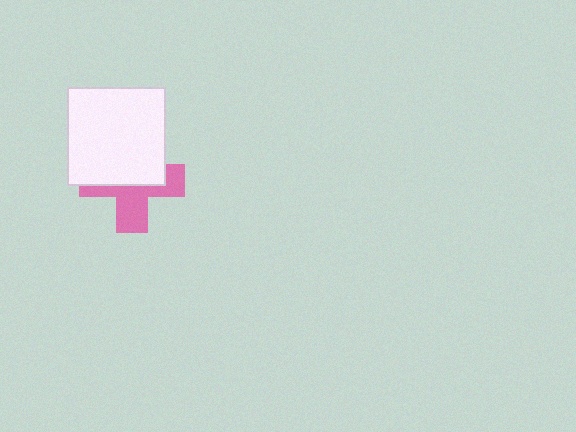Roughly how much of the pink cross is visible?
About half of it is visible (roughly 48%).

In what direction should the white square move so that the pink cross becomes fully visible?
The white square should move up. That is the shortest direction to clear the overlap and leave the pink cross fully visible.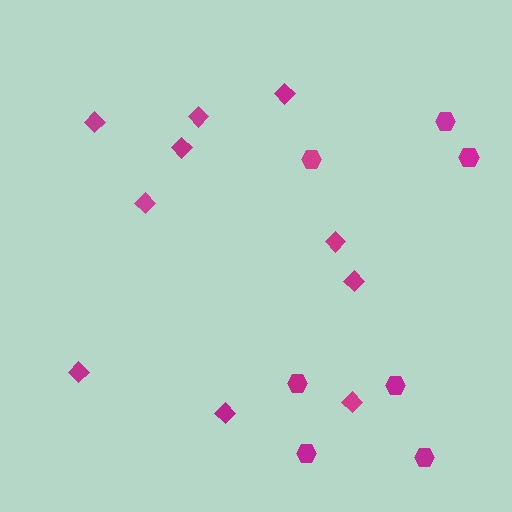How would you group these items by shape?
There are 2 groups: one group of hexagons (7) and one group of diamonds (10).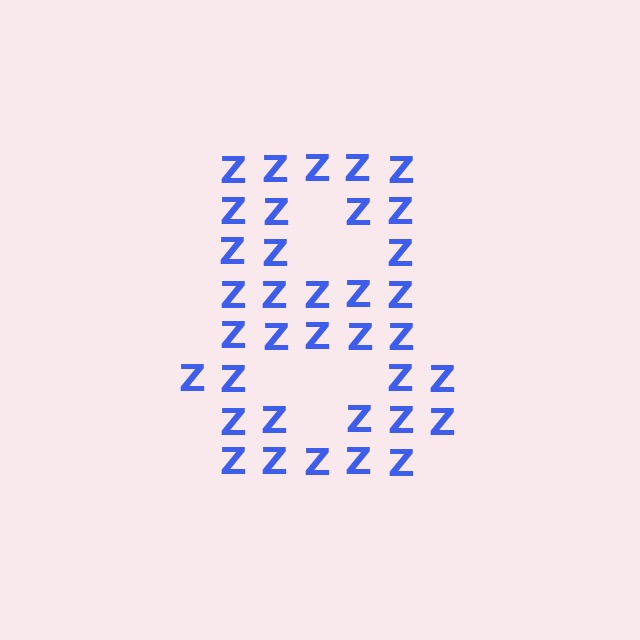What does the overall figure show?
The overall figure shows the digit 8.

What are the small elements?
The small elements are letter Z's.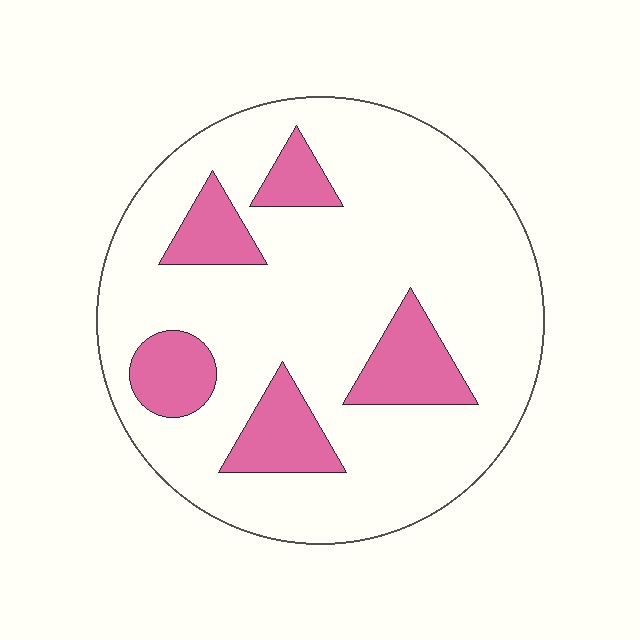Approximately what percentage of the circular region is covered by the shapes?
Approximately 20%.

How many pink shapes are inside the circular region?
5.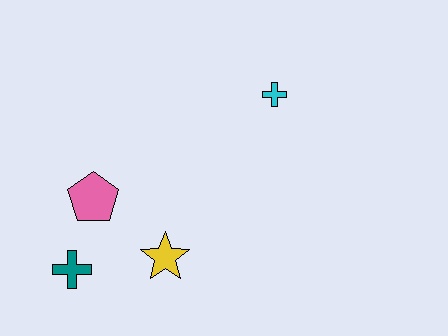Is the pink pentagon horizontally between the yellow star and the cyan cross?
No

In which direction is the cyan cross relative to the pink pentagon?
The cyan cross is to the right of the pink pentagon.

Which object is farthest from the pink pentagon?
The cyan cross is farthest from the pink pentagon.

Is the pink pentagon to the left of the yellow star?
Yes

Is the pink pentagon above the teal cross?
Yes